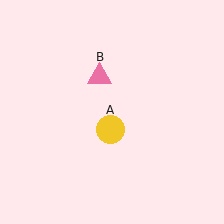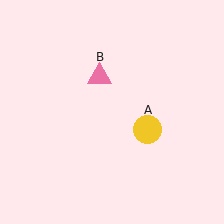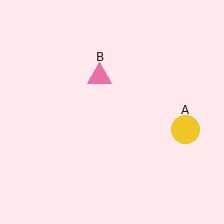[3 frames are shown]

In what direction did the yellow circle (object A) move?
The yellow circle (object A) moved right.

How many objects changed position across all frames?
1 object changed position: yellow circle (object A).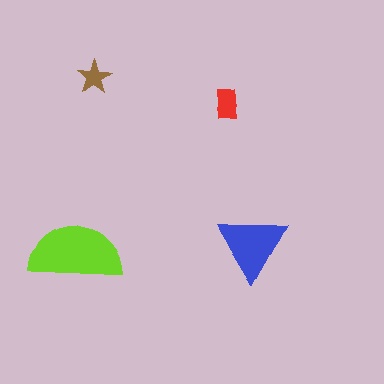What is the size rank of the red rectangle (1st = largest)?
3rd.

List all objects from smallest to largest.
The brown star, the red rectangle, the blue triangle, the lime semicircle.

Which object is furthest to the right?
The blue triangle is rightmost.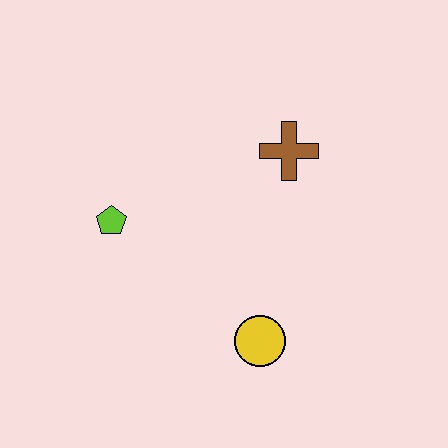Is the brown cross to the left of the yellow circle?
No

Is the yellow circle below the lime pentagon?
Yes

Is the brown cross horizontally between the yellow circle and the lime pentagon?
No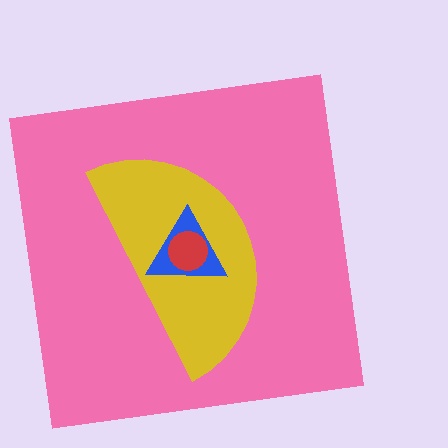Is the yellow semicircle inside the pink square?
Yes.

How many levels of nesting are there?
4.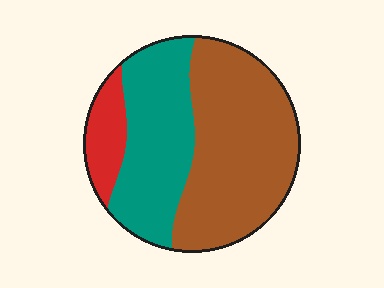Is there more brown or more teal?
Brown.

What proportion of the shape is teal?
Teal covers about 35% of the shape.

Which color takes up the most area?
Brown, at roughly 55%.